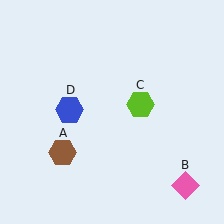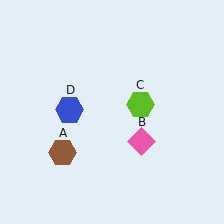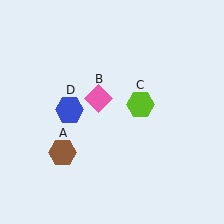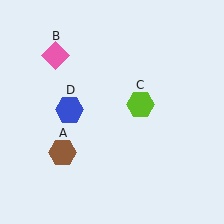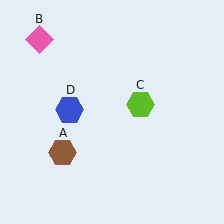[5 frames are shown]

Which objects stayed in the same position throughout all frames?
Brown hexagon (object A) and lime hexagon (object C) and blue hexagon (object D) remained stationary.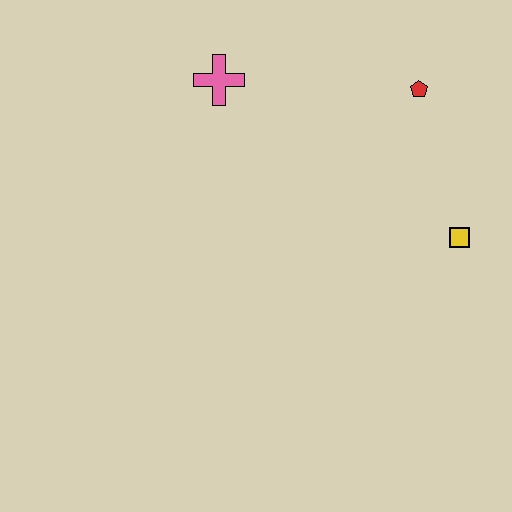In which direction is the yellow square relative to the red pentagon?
The yellow square is below the red pentagon.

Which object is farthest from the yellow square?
The pink cross is farthest from the yellow square.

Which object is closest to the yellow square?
The red pentagon is closest to the yellow square.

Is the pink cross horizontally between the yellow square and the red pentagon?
No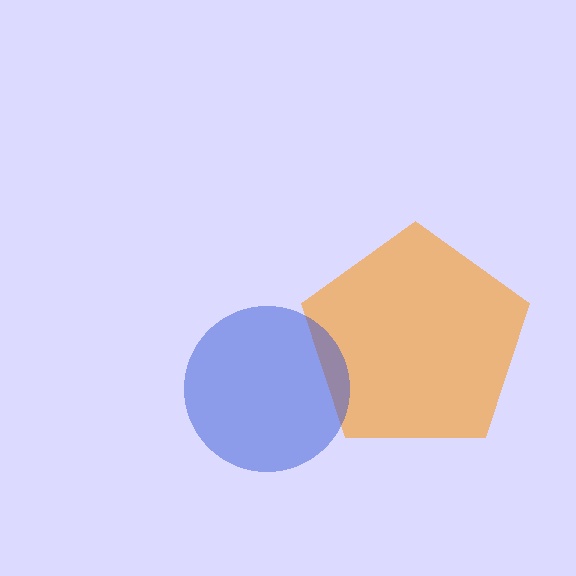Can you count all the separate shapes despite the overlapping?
Yes, there are 2 separate shapes.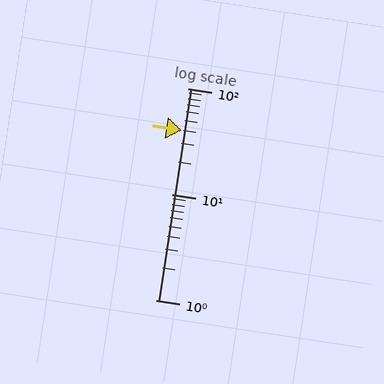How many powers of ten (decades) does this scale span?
The scale spans 2 decades, from 1 to 100.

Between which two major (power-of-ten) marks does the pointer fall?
The pointer is between 10 and 100.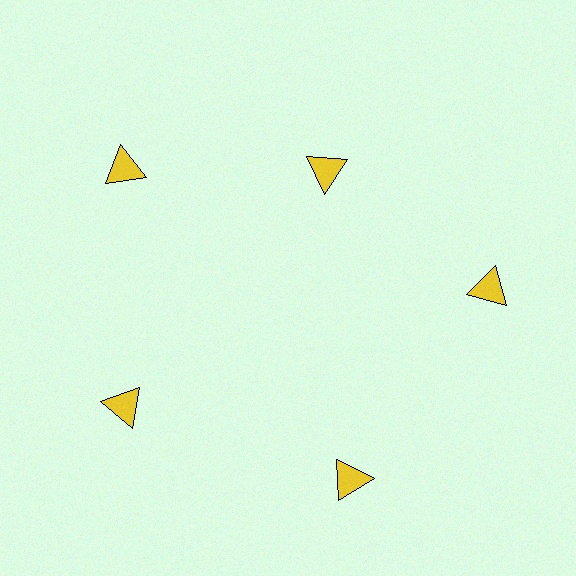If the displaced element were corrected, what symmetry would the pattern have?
It would have 5-fold rotational symmetry — the pattern would map onto itself every 72 degrees.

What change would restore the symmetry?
The symmetry would be restored by moving it outward, back onto the ring so that all 5 triangles sit at equal angles and equal distance from the center.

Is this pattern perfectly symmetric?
No. The 5 yellow triangles are arranged in a ring, but one element near the 1 o'clock position is pulled inward toward the center, breaking the 5-fold rotational symmetry.